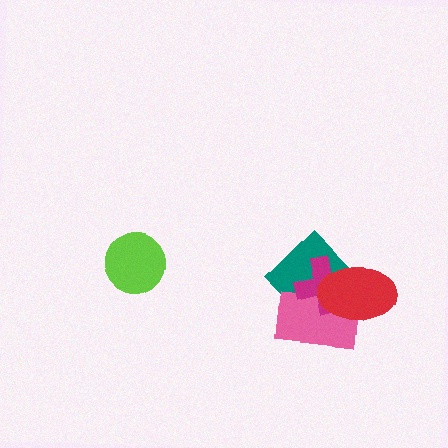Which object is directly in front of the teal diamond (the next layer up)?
The pink rectangle is directly in front of the teal diamond.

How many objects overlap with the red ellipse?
3 objects overlap with the red ellipse.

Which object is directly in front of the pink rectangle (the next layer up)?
The magenta cross is directly in front of the pink rectangle.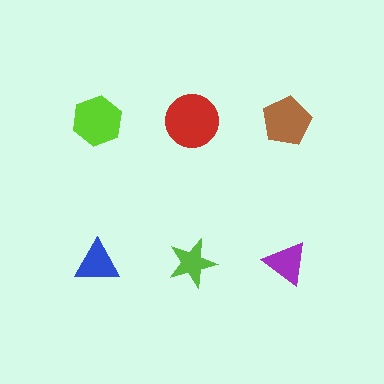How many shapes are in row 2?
3 shapes.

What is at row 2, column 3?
A purple triangle.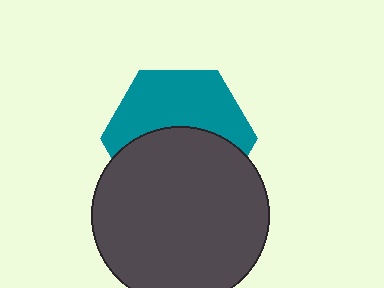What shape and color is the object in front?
The object in front is a dark gray circle.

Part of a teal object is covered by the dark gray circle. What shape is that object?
It is a hexagon.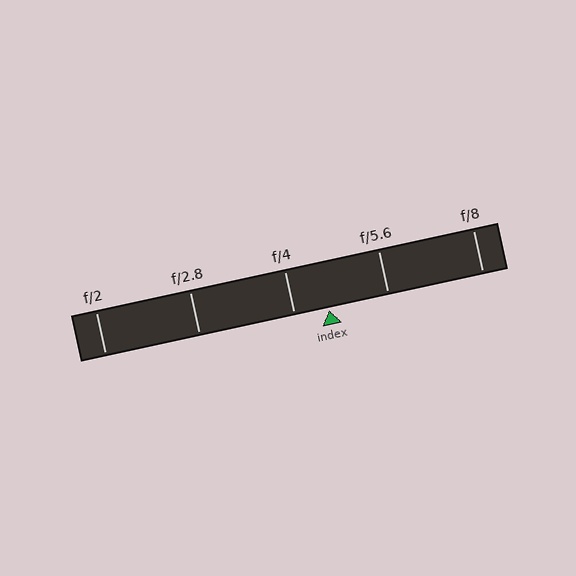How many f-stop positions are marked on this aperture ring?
There are 5 f-stop positions marked.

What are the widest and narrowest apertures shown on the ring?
The widest aperture shown is f/2 and the narrowest is f/8.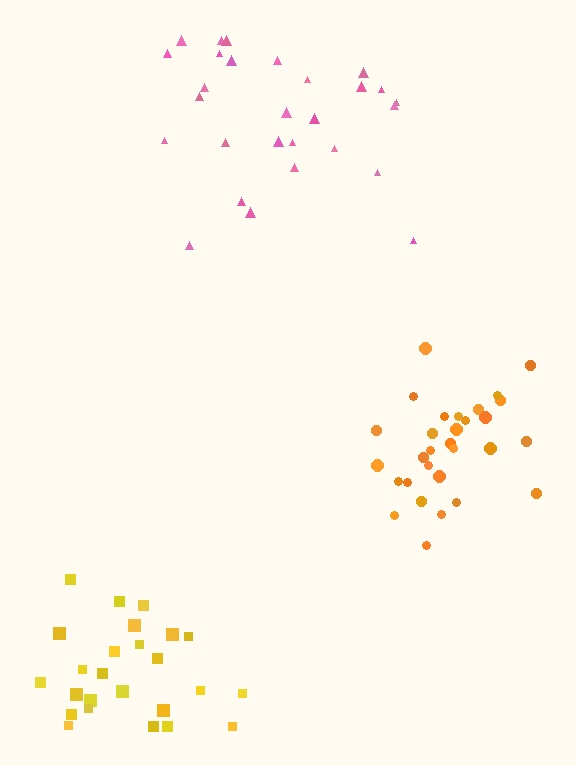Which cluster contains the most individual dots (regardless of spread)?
Orange (30).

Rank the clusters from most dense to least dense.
orange, pink, yellow.